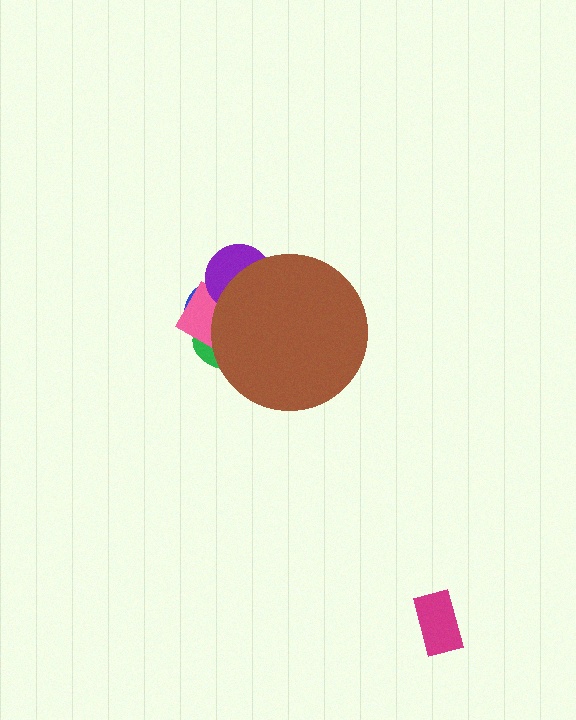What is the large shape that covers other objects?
A brown circle.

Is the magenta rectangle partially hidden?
No, the magenta rectangle is fully visible.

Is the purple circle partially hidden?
Yes, the purple circle is partially hidden behind the brown circle.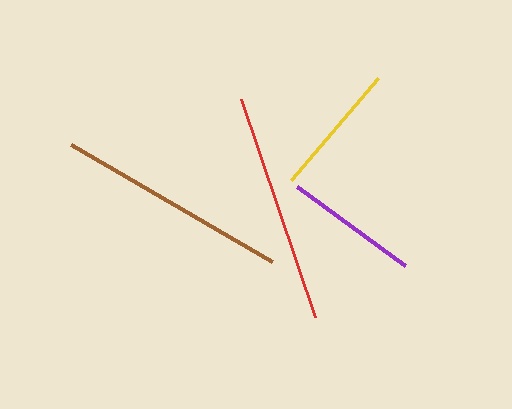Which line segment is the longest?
The brown line is the longest at approximately 233 pixels.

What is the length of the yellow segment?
The yellow segment is approximately 134 pixels long.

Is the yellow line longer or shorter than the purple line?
The yellow line is longer than the purple line.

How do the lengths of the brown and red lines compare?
The brown and red lines are approximately the same length.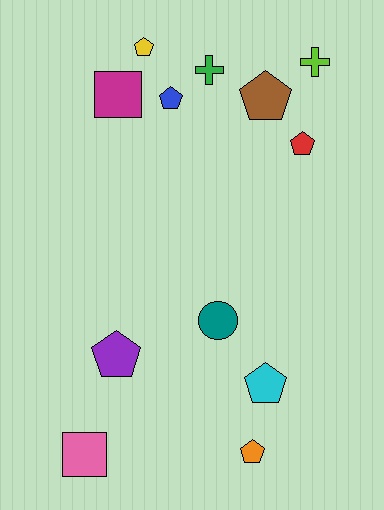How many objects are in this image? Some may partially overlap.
There are 12 objects.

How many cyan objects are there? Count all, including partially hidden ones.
There is 1 cyan object.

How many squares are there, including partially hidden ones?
There are 2 squares.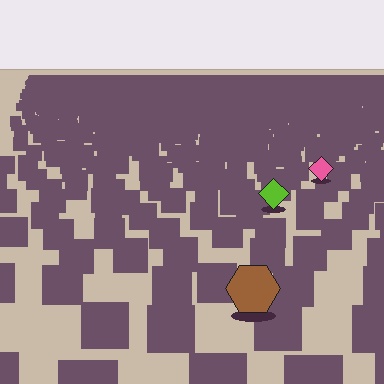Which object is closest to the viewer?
The brown hexagon is closest. The texture marks near it are larger and more spread out.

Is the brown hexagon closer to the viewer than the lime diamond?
Yes. The brown hexagon is closer — you can tell from the texture gradient: the ground texture is coarser near it.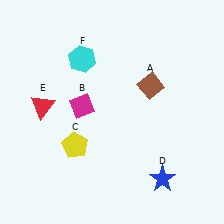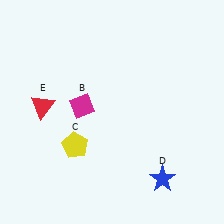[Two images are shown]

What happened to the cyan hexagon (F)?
The cyan hexagon (F) was removed in Image 2. It was in the top-left area of Image 1.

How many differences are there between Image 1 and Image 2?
There are 2 differences between the two images.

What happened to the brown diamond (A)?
The brown diamond (A) was removed in Image 2. It was in the top-right area of Image 1.